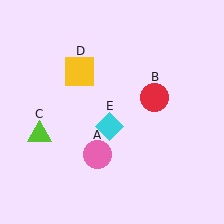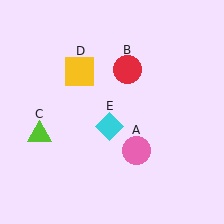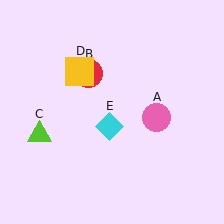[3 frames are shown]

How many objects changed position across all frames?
2 objects changed position: pink circle (object A), red circle (object B).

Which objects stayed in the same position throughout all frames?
Lime triangle (object C) and yellow square (object D) and cyan diamond (object E) remained stationary.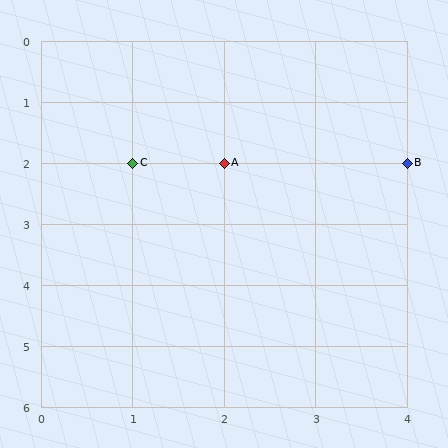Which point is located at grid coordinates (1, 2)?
Point C is at (1, 2).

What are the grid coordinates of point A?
Point A is at grid coordinates (2, 2).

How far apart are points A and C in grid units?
Points A and C are 1 column apart.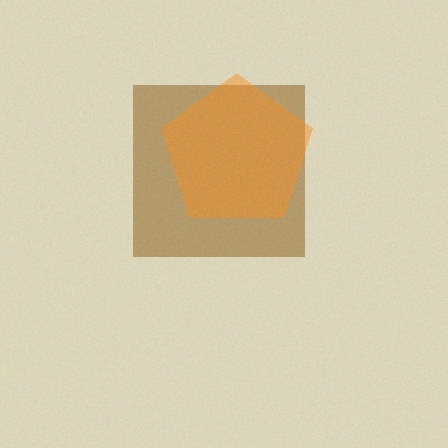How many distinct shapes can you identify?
There are 2 distinct shapes: a brown square, an orange pentagon.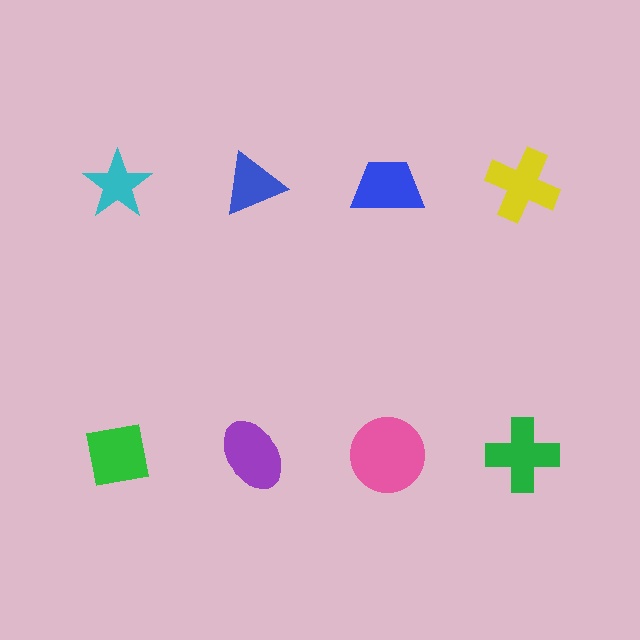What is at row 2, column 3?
A pink circle.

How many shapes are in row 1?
4 shapes.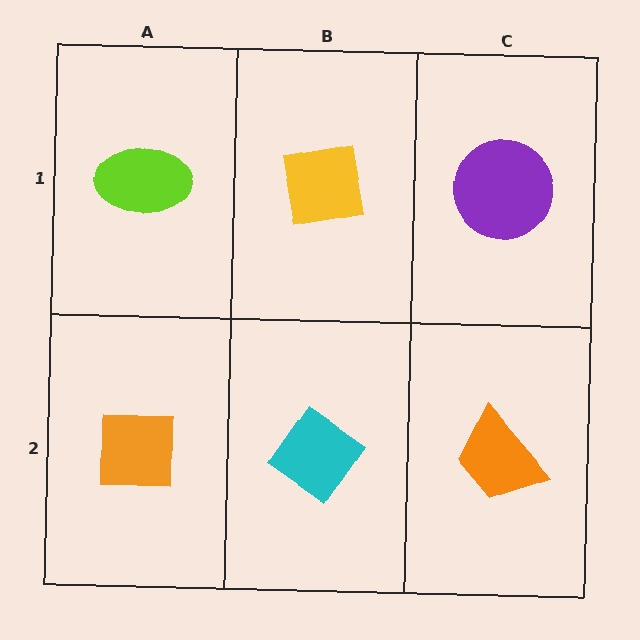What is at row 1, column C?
A purple circle.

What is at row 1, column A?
A lime ellipse.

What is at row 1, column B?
A yellow square.